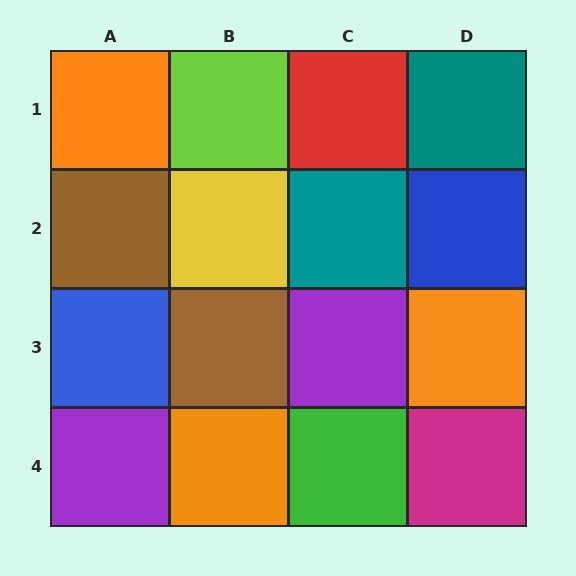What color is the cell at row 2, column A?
Brown.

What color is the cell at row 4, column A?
Purple.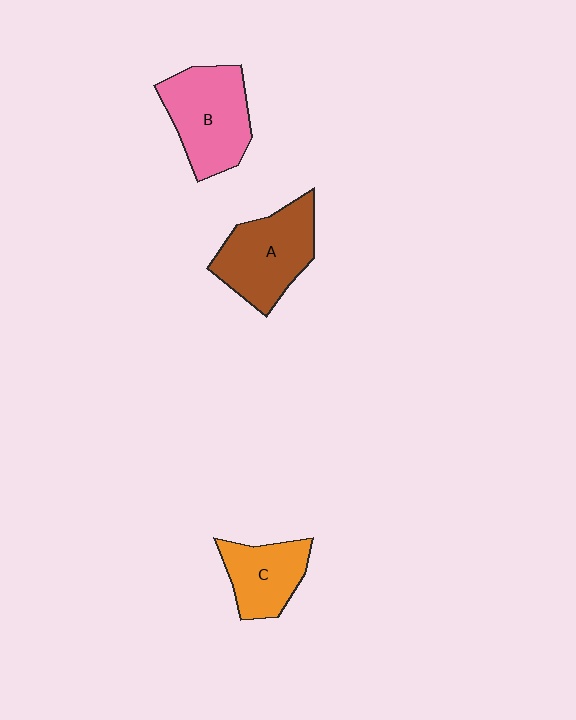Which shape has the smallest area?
Shape C (orange).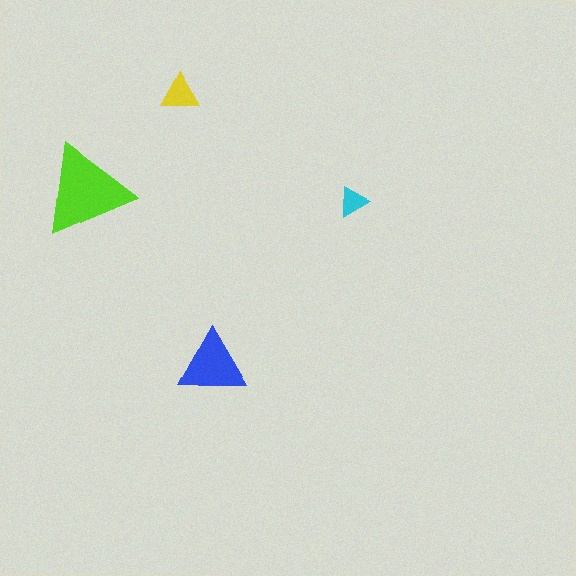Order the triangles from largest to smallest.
the lime one, the blue one, the yellow one, the cyan one.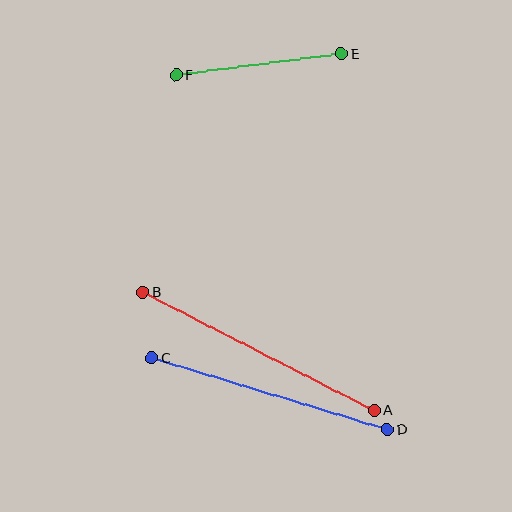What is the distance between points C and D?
The distance is approximately 246 pixels.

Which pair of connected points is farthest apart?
Points A and B are farthest apart.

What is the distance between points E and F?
The distance is approximately 167 pixels.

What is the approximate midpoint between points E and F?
The midpoint is at approximately (259, 65) pixels.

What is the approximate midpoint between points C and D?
The midpoint is at approximately (270, 394) pixels.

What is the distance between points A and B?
The distance is approximately 260 pixels.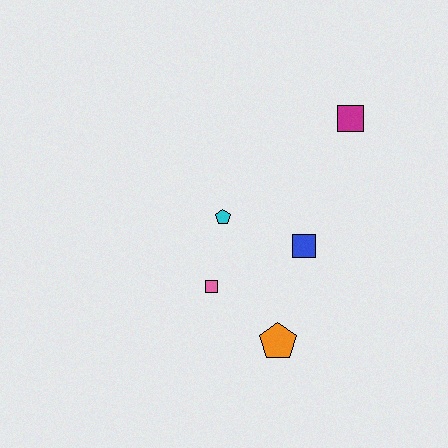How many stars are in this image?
There are no stars.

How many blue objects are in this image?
There is 1 blue object.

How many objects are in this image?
There are 5 objects.